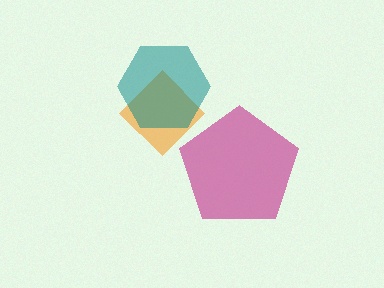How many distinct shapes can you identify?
There are 3 distinct shapes: an orange diamond, a teal hexagon, a magenta pentagon.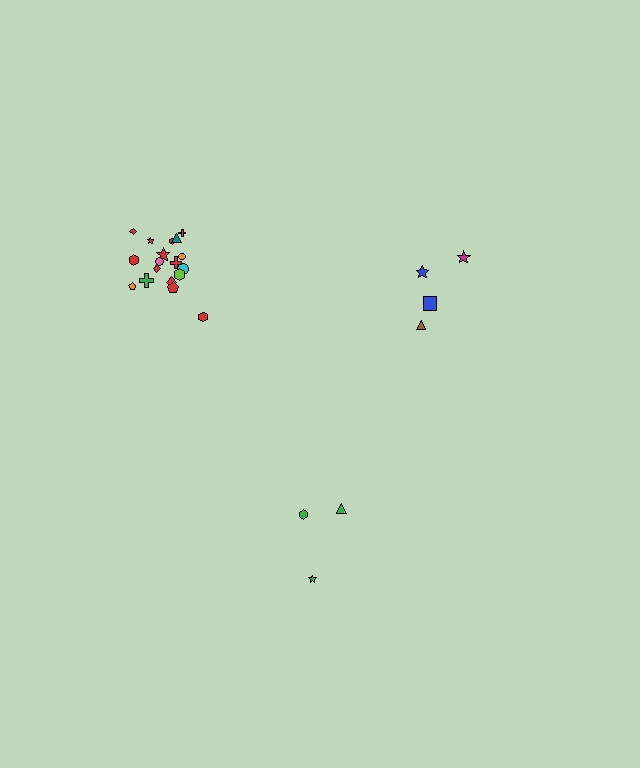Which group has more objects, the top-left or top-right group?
The top-left group.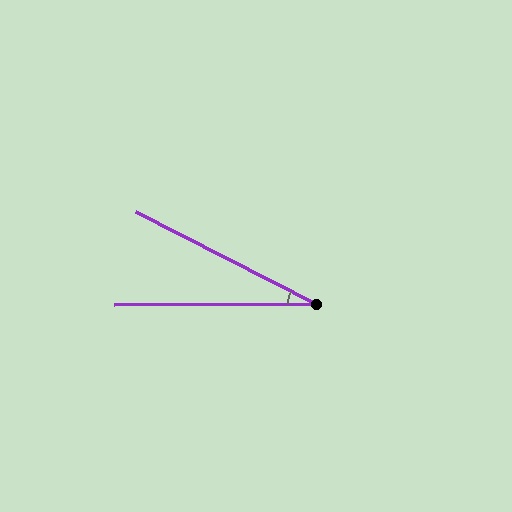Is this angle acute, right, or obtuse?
It is acute.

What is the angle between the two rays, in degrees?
Approximately 28 degrees.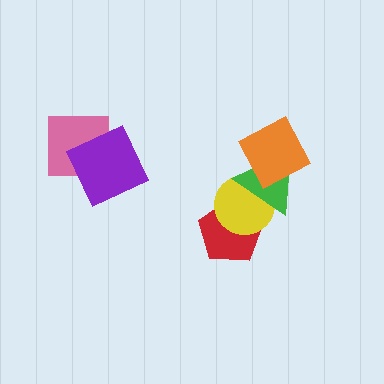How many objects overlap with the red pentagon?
2 objects overlap with the red pentagon.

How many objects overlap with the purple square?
1 object overlaps with the purple square.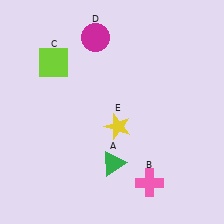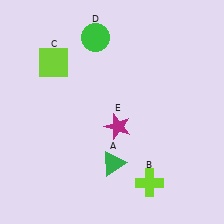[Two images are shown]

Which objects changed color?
B changed from pink to lime. D changed from magenta to green. E changed from yellow to magenta.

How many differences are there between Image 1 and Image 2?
There are 3 differences between the two images.